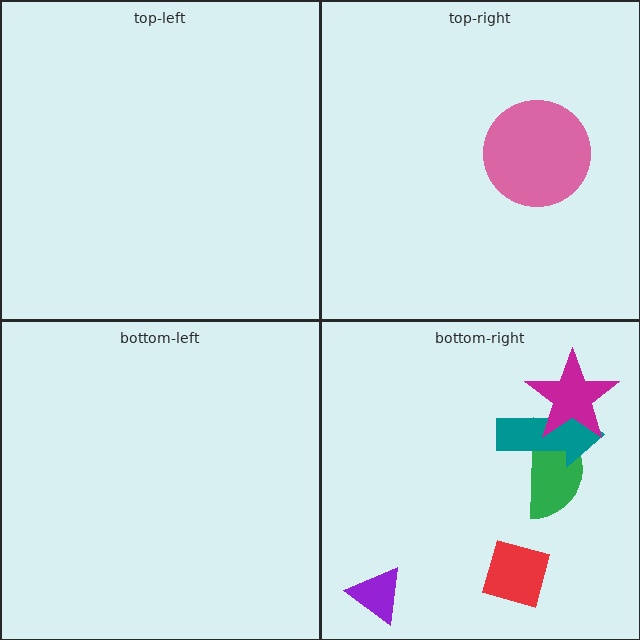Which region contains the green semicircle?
The bottom-right region.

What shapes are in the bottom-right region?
The green semicircle, the purple triangle, the teal arrow, the magenta star, the red diamond.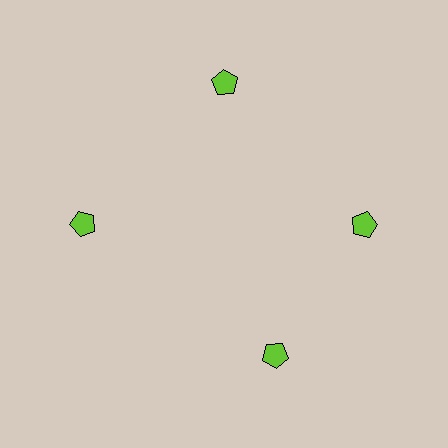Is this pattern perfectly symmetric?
No. The 4 lime pentagons are arranged in a ring, but one element near the 6 o'clock position is rotated out of alignment along the ring, breaking the 4-fold rotational symmetry.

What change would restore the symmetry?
The symmetry would be restored by rotating it back into even spacing with its neighbors so that all 4 pentagons sit at equal angles and equal distance from the center.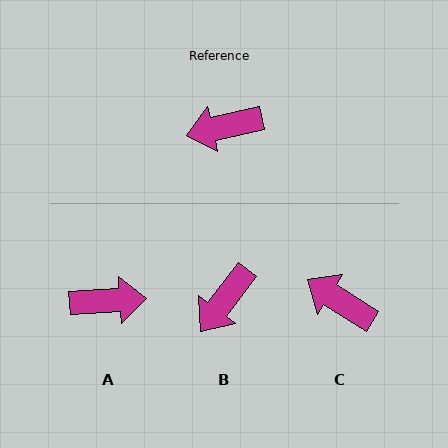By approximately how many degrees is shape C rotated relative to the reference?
Approximately 45 degrees clockwise.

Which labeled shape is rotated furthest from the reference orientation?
A, about 170 degrees away.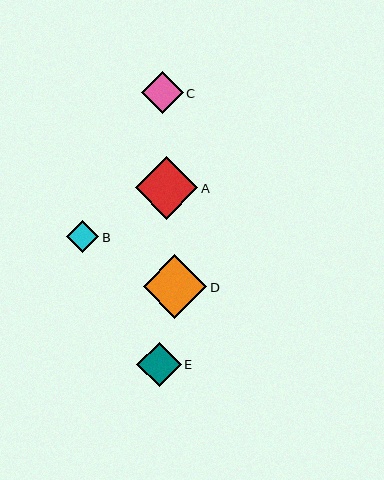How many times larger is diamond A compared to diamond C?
Diamond A is approximately 1.5 times the size of diamond C.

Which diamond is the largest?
Diamond D is the largest with a size of approximately 64 pixels.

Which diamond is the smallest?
Diamond B is the smallest with a size of approximately 32 pixels.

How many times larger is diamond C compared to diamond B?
Diamond C is approximately 1.3 times the size of diamond B.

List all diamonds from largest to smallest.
From largest to smallest: D, A, E, C, B.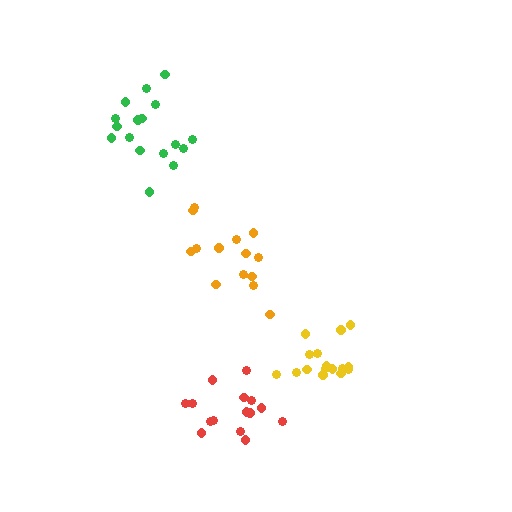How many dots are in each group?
Group 1: 16 dots, Group 2: 16 dots, Group 3: 14 dots, Group 4: 17 dots (63 total).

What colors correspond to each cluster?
The clusters are colored: yellow, red, orange, green.